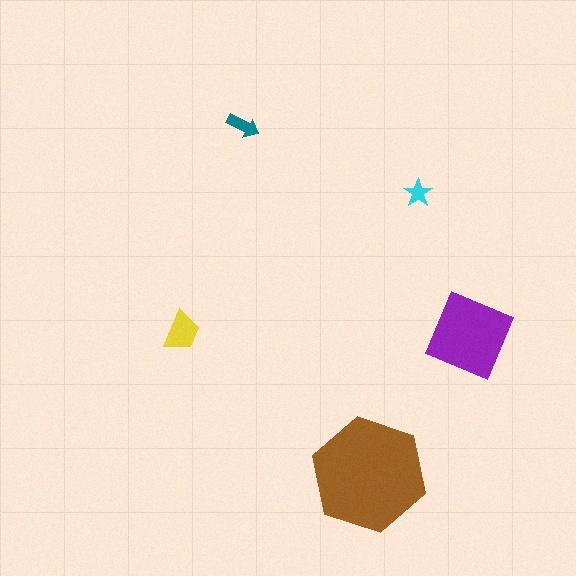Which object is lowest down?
The brown hexagon is bottommost.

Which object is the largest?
The brown hexagon.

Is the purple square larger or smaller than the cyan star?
Larger.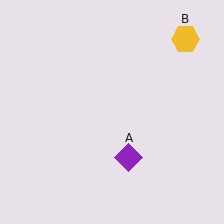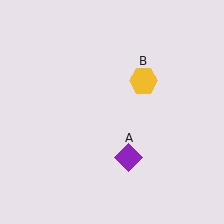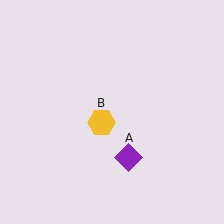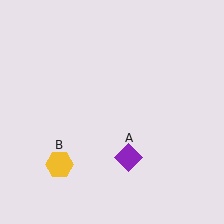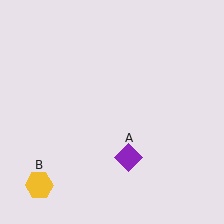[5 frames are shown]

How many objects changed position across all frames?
1 object changed position: yellow hexagon (object B).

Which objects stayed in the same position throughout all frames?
Purple diamond (object A) remained stationary.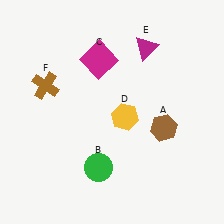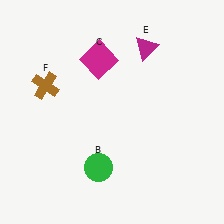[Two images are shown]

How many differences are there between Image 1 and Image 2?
There are 2 differences between the two images.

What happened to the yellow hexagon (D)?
The yellow hexagon (D) was removed in Image 2. It was in the bottom-right area of Image 1.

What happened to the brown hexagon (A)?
The brown hexagon (A) was removed in Image 2. It was in the bottom-right area of Image 1.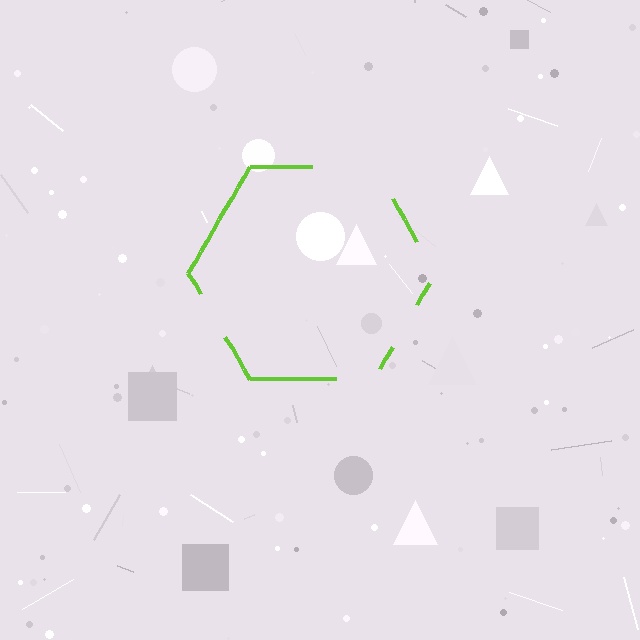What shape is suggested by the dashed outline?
The dashed outline suggests a hexagon.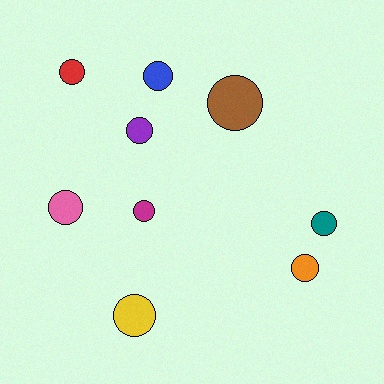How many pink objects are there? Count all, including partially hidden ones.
There is 1 pink object.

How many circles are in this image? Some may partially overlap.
There are 9 circles.